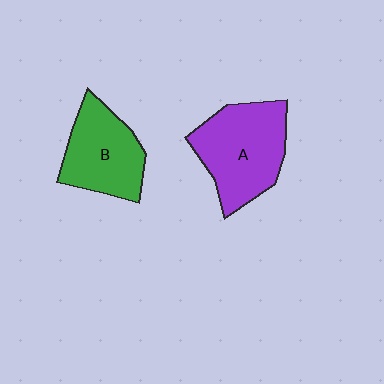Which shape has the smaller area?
Shape B (green).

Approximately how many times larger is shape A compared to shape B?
Approximately 1.2 times.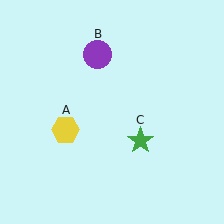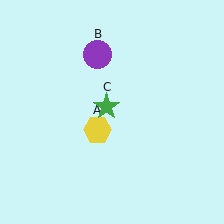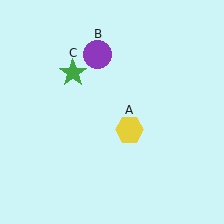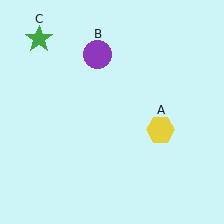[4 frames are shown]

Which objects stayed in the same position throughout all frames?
Purple circle (object B) remained stationary.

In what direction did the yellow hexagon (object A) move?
The yellow hexagon (object A) moved right.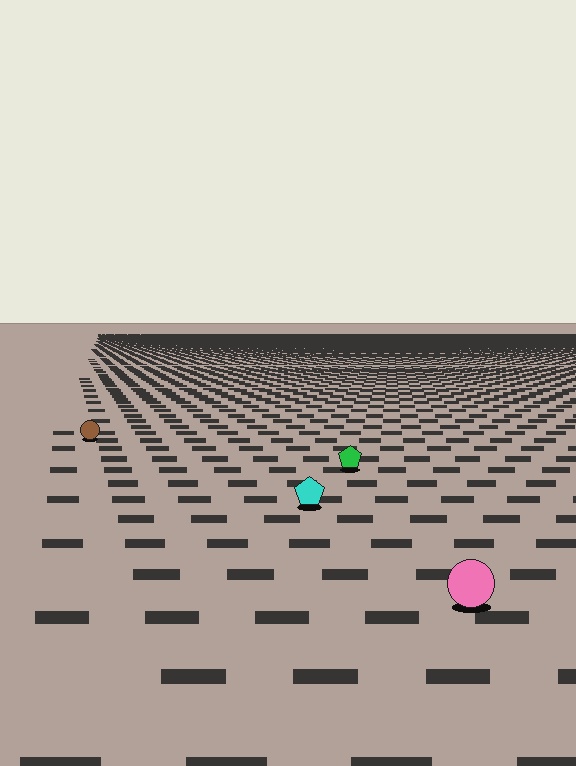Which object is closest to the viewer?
The pink circle is closest. The texture marks near it are larger and more spread out.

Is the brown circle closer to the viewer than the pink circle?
No. The pink circle is closer — you can tell from the texture gradient: the ground texture is coarser near it.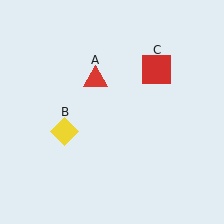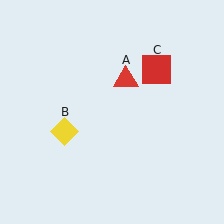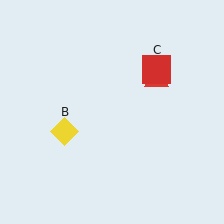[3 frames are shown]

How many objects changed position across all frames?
1 object changed position: red triangle (object A).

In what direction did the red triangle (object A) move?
The red triangle (object A) moved right.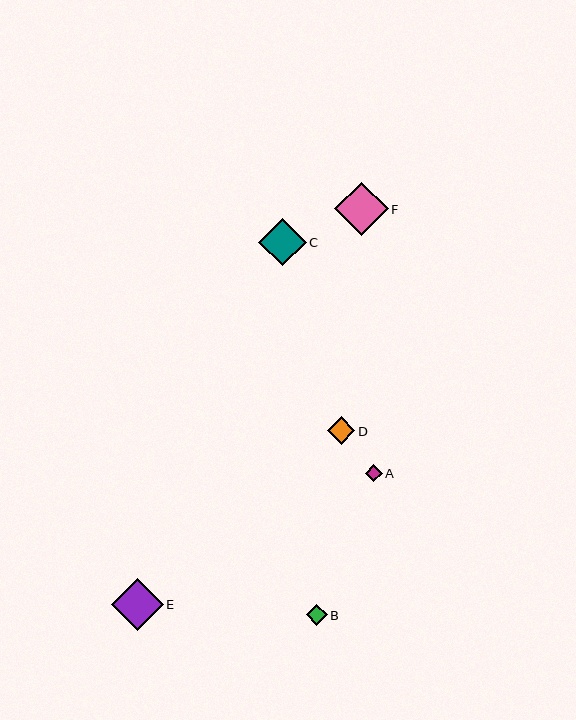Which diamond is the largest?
Diamond F is the largest with a size of approximately 53 pixels.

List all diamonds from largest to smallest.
From largest to smallest: F, E, C, D, B, A.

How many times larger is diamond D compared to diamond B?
Diamond D is approximately 1.3 times the size of diamond B.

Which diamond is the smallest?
Diamond A is the smallest with a size of approximately 17 pixels.